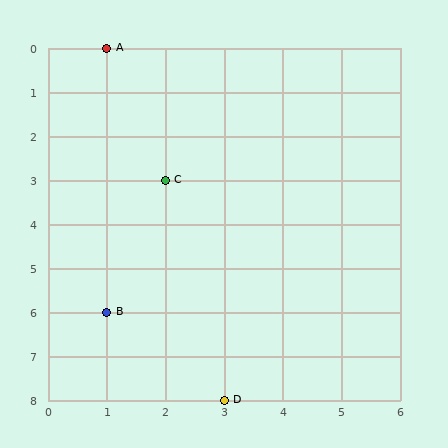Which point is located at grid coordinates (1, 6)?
Point B is at (1, 6).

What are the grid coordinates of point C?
Point C is at grid coordinates (2, 3).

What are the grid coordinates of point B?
Point B is at grid coordinates (1, 6).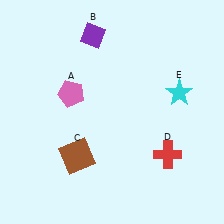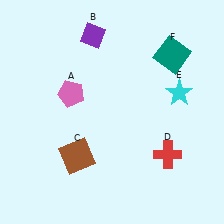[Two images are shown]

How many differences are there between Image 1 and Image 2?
There is 1 difference between the two images.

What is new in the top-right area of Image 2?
A teal square (F) was added in the top-right area of Image 2.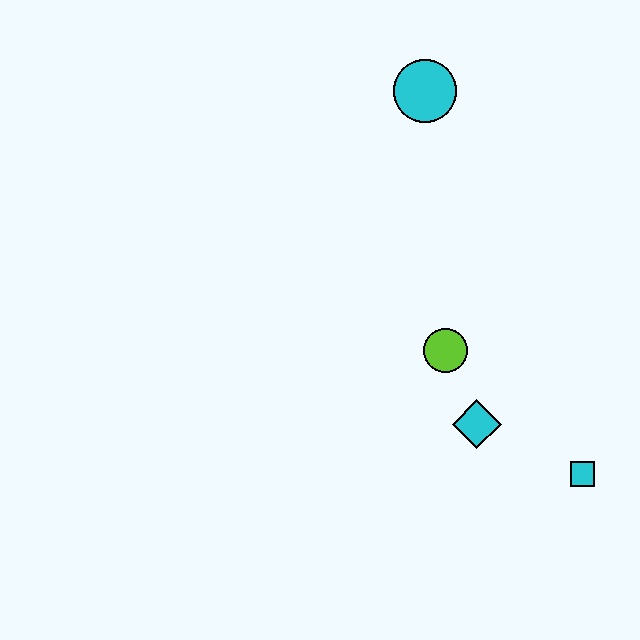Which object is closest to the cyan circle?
The lime circle is closest to the cyan circle.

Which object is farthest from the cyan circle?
The cyan square is farthest from the cyan circle.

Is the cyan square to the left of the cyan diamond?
No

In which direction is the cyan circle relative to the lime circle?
The cyan circle is above the lime circle.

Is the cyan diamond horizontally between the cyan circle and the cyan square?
Yes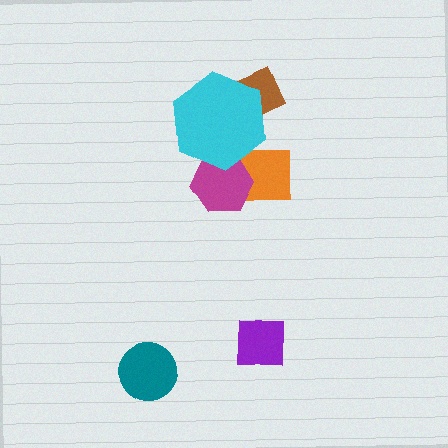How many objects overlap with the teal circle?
0 objects overlap with the teal circle.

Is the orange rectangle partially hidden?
Yes, it is partially covered by another shape.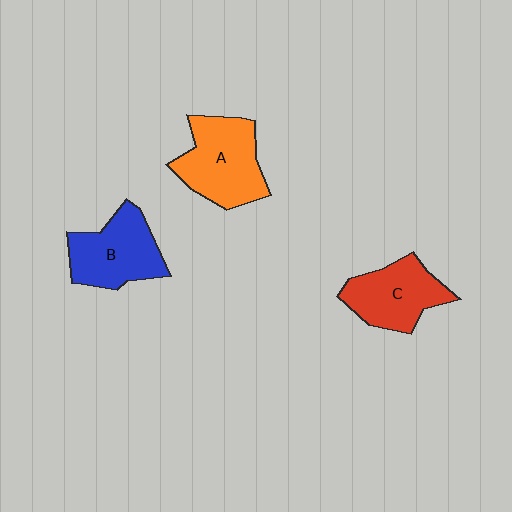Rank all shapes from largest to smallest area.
From largest to smallest: A (orange), B (blue), C (red).